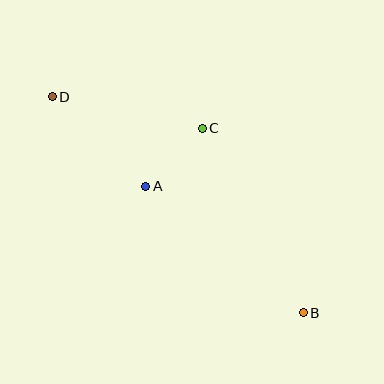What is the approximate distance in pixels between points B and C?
The distance between B and C is approximately 210 pixels.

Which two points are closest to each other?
Points A and C are closest to each other.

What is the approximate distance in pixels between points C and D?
The distance between C and D is approximately 153 pixels.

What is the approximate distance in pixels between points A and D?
The distance between A and D is approximately 129 pixels.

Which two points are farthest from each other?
Points B and D are farthest from each other.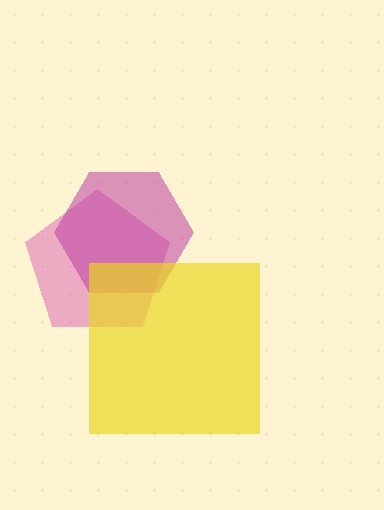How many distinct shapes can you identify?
There are 3 distinct shapes: a pink pentagon, a magenta hexagon, a yellow square.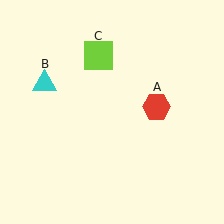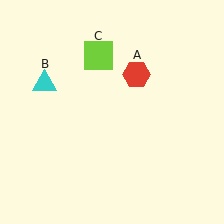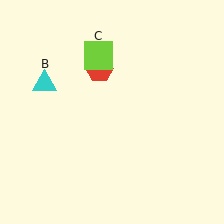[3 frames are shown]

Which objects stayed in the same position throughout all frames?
Cyan triangle (object B) and lime square (object C) remained stationary.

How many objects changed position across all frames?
1 object changed position: red hexagon (object A).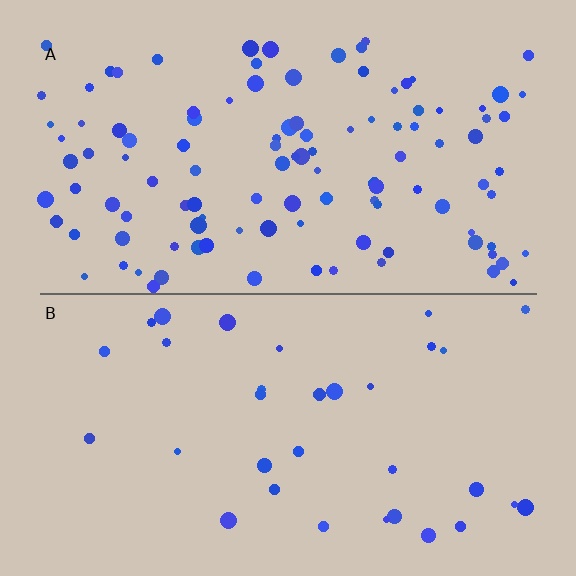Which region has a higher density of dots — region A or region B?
A (the top).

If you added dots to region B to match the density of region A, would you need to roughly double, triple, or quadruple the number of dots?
Approximately triple.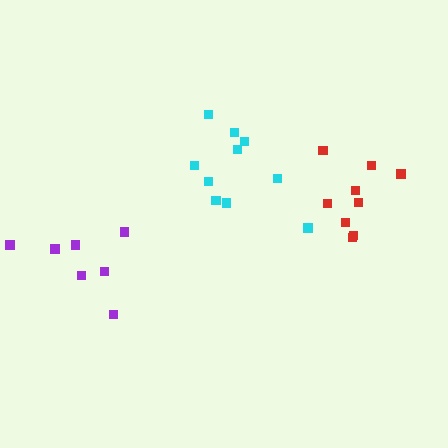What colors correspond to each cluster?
The clusters are colored: red, cyan, purple.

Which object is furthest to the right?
The red cluster is rightmost.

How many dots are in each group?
Group 1: 9 dots, Group 2: 10 dots, Group 3: 7 dots (26 total).